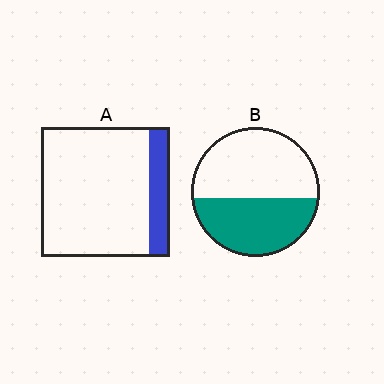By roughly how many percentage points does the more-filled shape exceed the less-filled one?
By roughly 30 percentage points (B over A).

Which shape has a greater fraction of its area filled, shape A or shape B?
Shape B.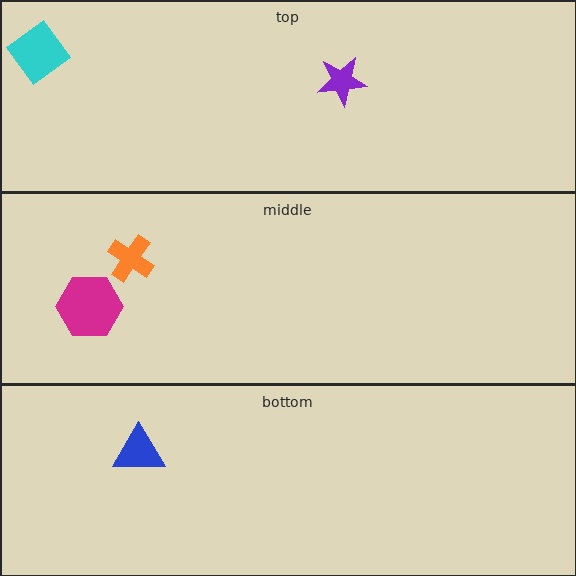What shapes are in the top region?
The cyan diamond, the purple star.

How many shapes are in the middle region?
2.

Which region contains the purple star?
The top region.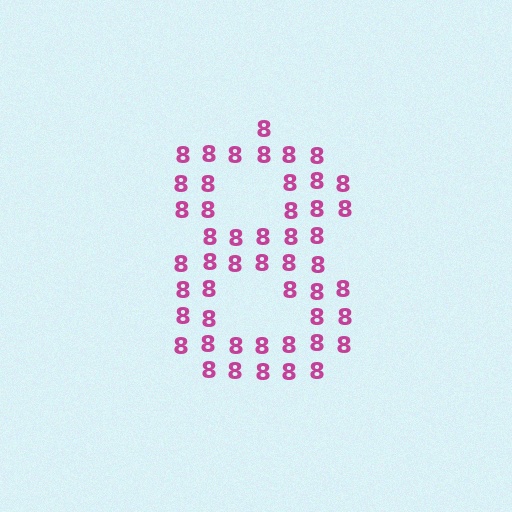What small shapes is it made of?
It is made of small digit 8's.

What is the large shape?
The large shape is the digit 8.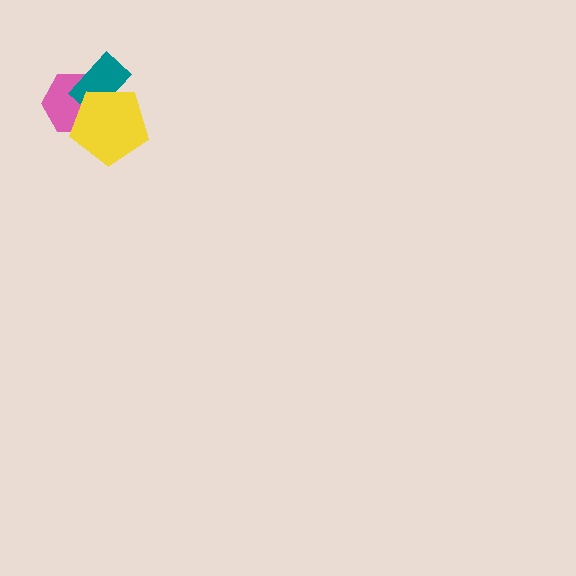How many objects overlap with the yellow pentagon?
2 objects overlap with the yellow pentagon.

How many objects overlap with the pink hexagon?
2 objects overlap with the pink hexagon.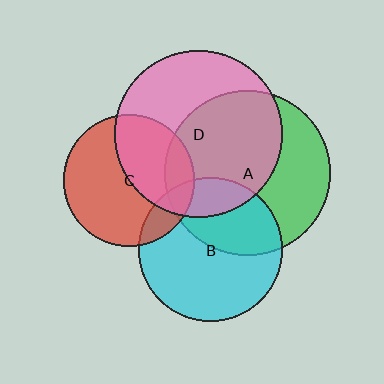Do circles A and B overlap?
Yes.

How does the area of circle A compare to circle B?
Approximately 1.3 times.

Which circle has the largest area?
Circle D (pink).